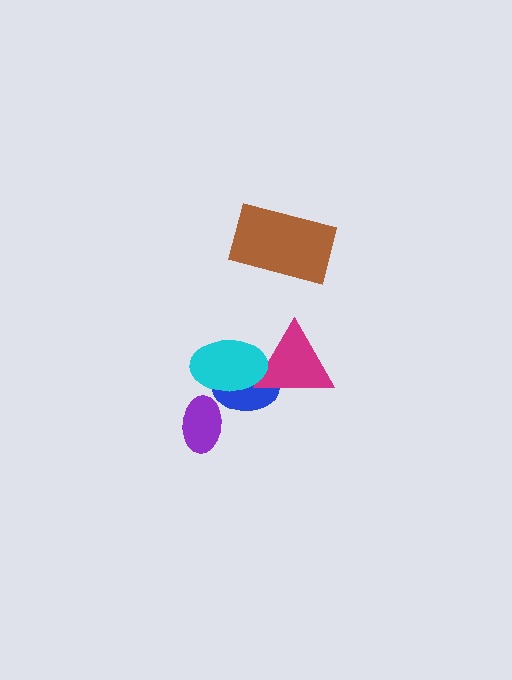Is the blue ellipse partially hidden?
Yes, it is partially covered by another shape.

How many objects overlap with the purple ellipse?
0 objects overlap with the purple ellipse.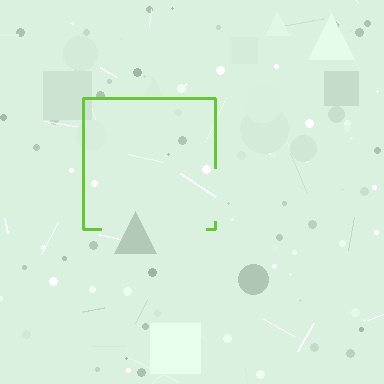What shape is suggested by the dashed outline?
The dashed outline suggests a square.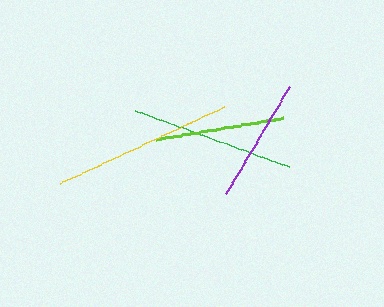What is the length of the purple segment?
The purple segment is approximately 125 pixels long.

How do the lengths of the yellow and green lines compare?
The yellow and green lines are approximately the same length.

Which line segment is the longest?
The yellow line is the longest at approximately 180 pixels.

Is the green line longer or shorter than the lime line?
The green line is longer than the lime line.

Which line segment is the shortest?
The purple line is the shortest at approximately 125 pixels.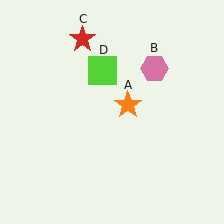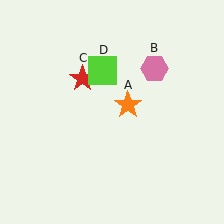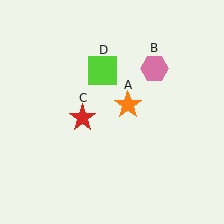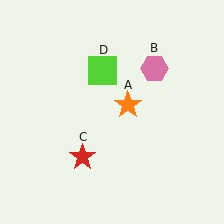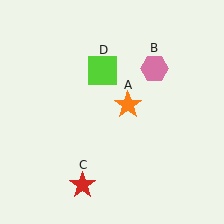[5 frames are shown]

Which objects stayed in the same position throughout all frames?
Orange star (object A) and pink hexagon (object B) and lime square (object D) remained stationary.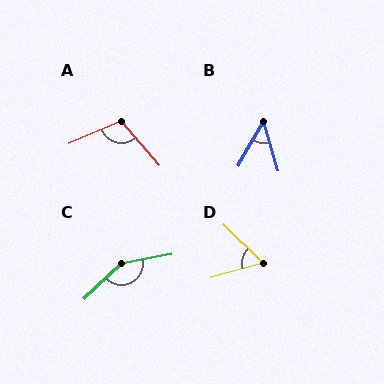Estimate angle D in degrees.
Approximately 60 degrees.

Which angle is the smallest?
B, at approximately 47 degrees.